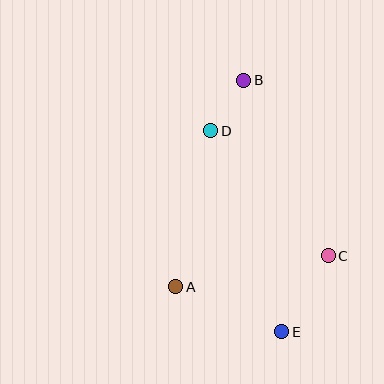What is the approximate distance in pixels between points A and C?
The distance between A and C is approximately 156 pixels.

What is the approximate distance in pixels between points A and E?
The distance between A and E is approximately 116 pixels.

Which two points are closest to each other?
Points B and D are closest to each other.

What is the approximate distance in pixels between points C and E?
The distance between C and E is approximately 89 pixels.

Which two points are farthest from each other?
Points B and E are farthest from each other.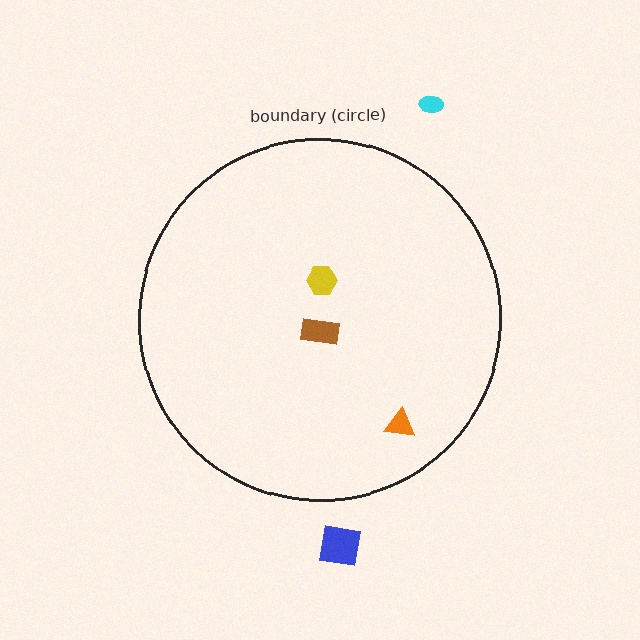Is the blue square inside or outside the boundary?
Outside.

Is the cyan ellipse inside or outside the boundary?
Outside.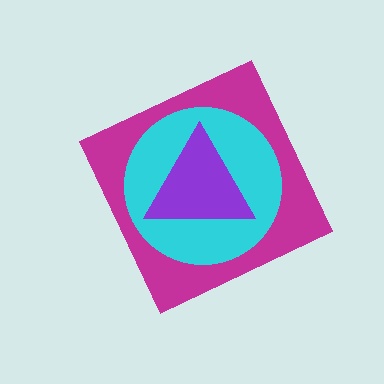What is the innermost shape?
The purple triangle.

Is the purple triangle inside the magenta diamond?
Yes.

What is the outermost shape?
The magenta diamond.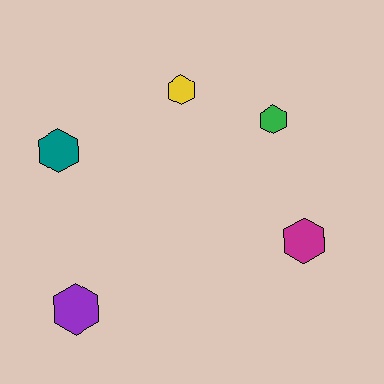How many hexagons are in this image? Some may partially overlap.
There are 5 hexagons.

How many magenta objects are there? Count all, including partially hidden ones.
There is 1 magenta object.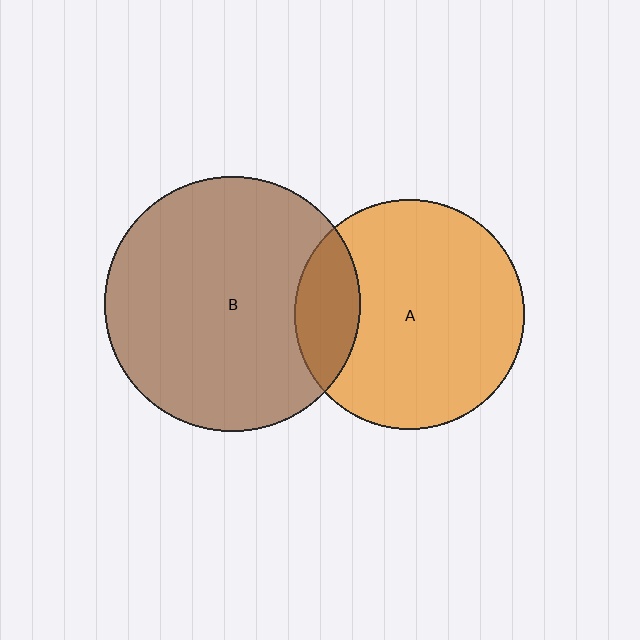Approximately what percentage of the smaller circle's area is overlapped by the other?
Approximately 20%.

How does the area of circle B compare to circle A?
Approximately 1.2 times.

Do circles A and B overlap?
Yes.